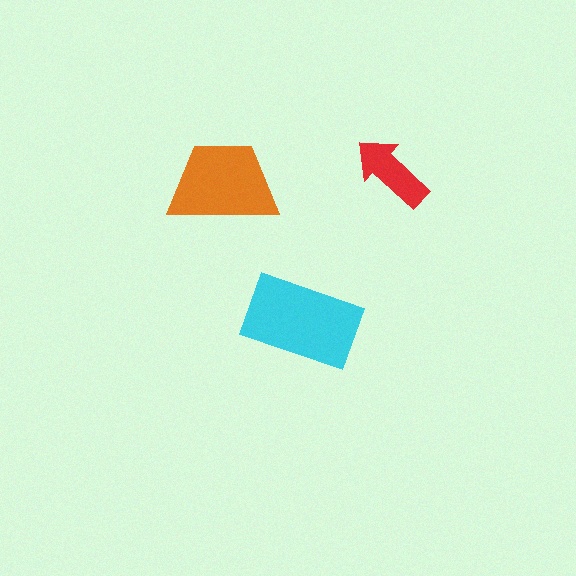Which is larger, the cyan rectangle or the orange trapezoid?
The cyan rectangle.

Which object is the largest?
The cyan rectangle.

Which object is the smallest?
The red arrow.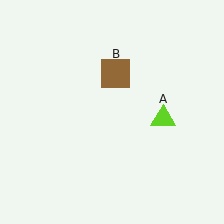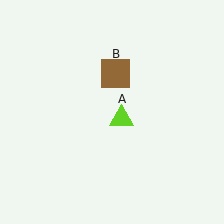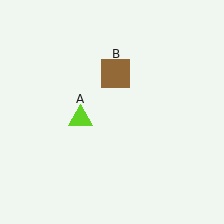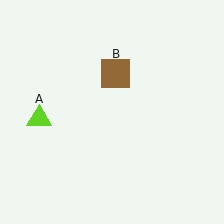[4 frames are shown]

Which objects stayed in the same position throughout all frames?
Brown square (object B) remained stationary.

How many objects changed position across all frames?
1 object changed position: lime triangle (object A).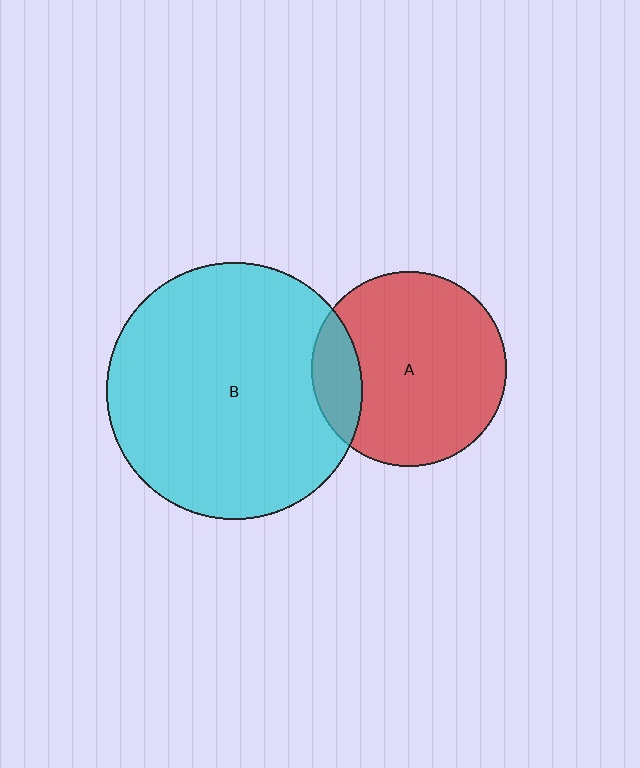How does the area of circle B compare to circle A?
Approximately 1.7 times.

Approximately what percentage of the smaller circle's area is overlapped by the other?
Approximately 15%.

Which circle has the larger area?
Circle B (cyan).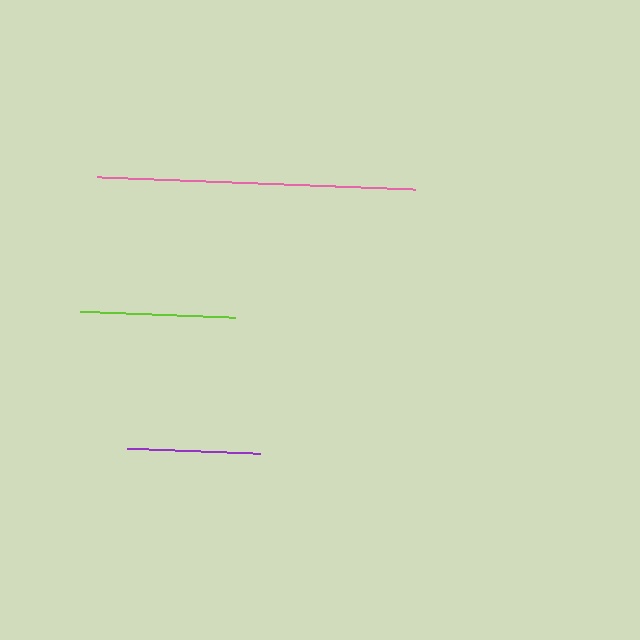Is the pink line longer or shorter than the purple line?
The pink line is longer than the purple line.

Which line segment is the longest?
The pink line is the longest at approximately 319 pixels.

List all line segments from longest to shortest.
From longest to shortest: pink, lime, purple.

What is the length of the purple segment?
The purple segment is approximately 133 pixels long.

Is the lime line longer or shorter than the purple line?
The lime line is longer than the purple line.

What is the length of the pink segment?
The pink segment is approximately 319 pixels long.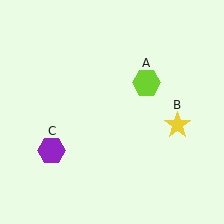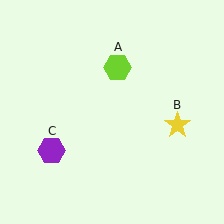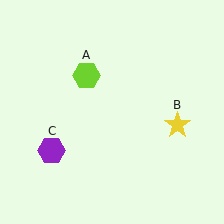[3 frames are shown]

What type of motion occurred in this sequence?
The lime hexagon (object A) rotated counterclockwise around the center of the scene.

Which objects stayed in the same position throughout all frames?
Yellow star (object B) and purple hexagon (object C) remained stationary.